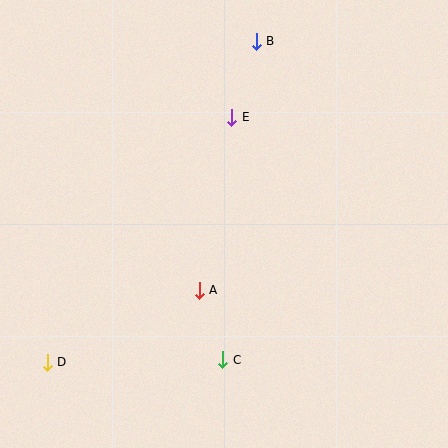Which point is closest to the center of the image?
Point A at (199, 290) is closest to the center.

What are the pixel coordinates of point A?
Point A is at (199, 290).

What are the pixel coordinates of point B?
Point B is at (256, 41).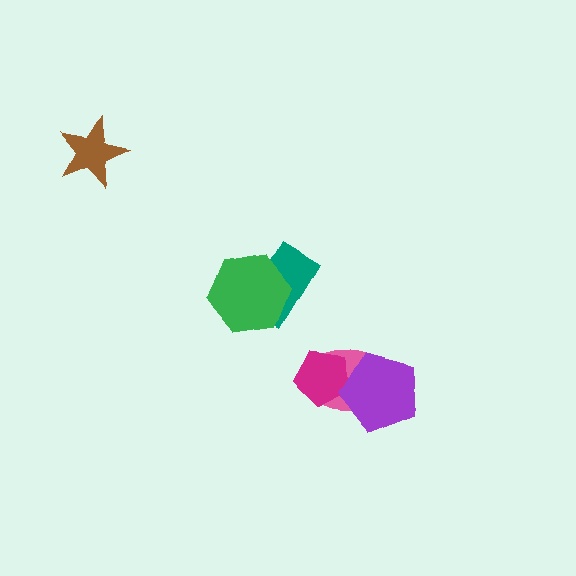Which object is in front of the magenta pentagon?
The purple pentagon is in front of the magenta pentagon.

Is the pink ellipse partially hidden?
Yes, it is partially covered by another shape.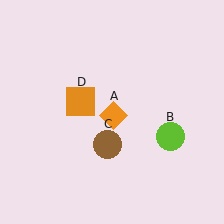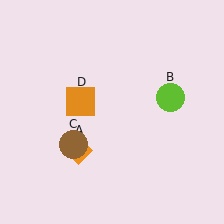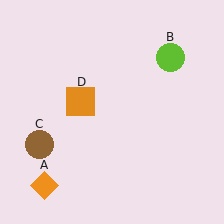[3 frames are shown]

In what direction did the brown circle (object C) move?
The brown circle (object C) moved left.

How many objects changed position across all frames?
3 objects changed position: orange diamond (object A), lime circle (object B), brown circle (object C).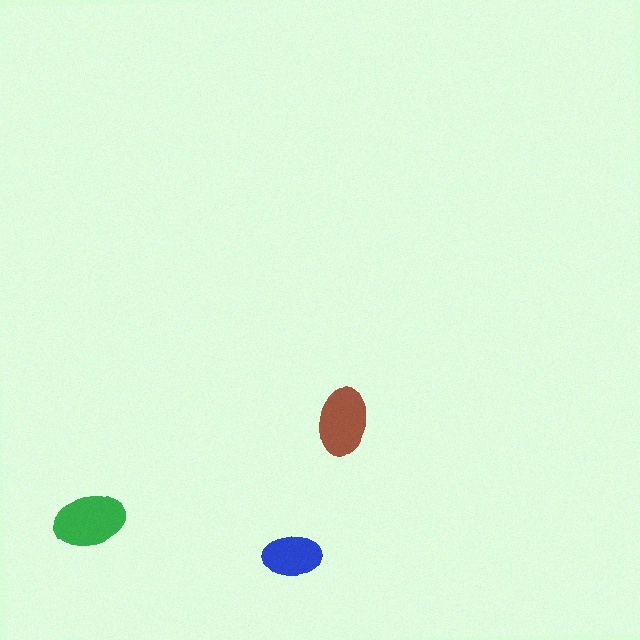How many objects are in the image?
There are 3 objects in the image.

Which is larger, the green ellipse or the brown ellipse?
The green one.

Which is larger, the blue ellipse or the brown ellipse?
The brown one.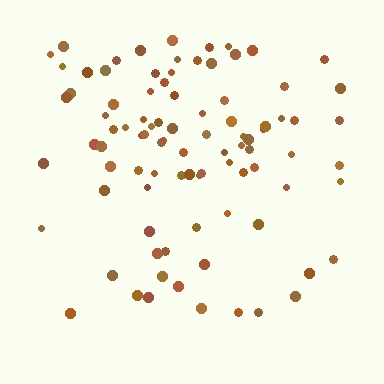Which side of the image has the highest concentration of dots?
The top.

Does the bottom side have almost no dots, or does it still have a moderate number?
Still a moderate number, just noticeably fewer than the top.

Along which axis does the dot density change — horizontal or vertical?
Vertical.